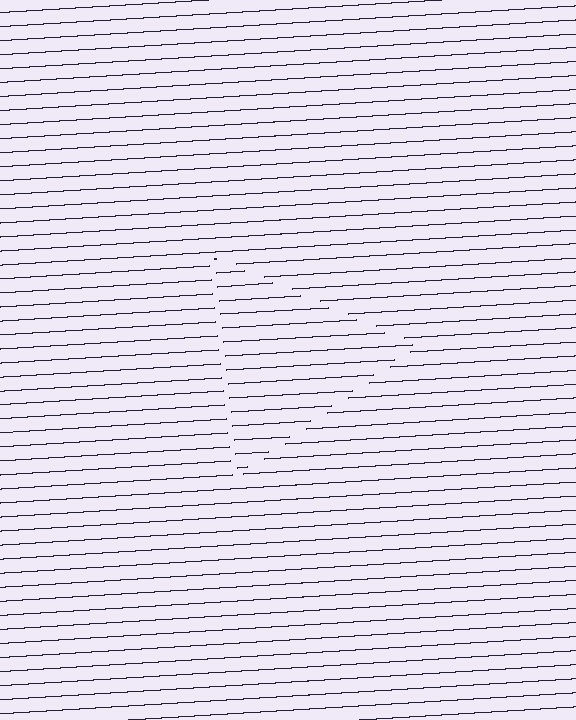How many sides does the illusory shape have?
3 sides — the line-ends trace a triangle.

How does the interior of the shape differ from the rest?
The interior of the shape contains the same grating, shifted by half a period — the contour is defined by the phase discontinuity where line-ends from the inner and outer gratings abut.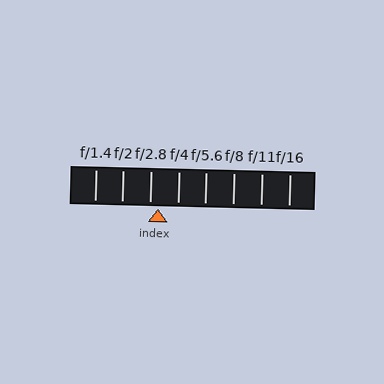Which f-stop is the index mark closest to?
The index mark is closest to f/2.8.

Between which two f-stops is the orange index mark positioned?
The index mark is between f/2.8 and f/4.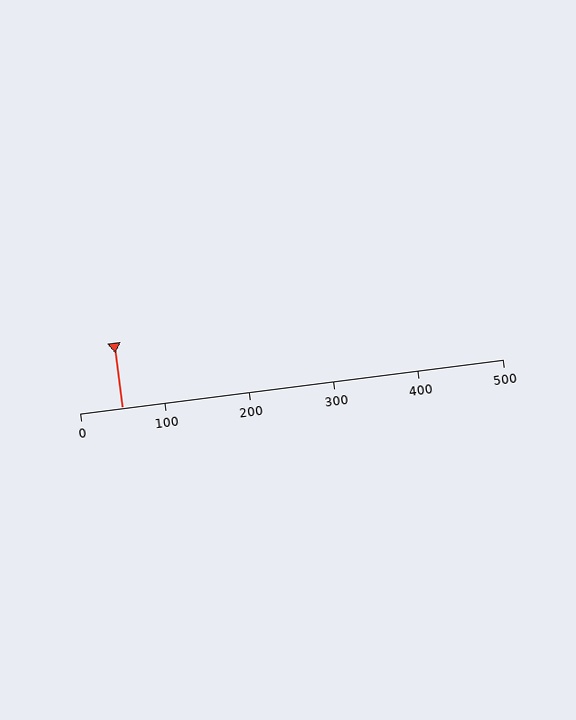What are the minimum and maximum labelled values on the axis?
The axis runs from 0 to 500.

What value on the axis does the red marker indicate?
The marker indicates approximately 50.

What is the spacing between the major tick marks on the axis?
The major ticks are spaced 100 apart.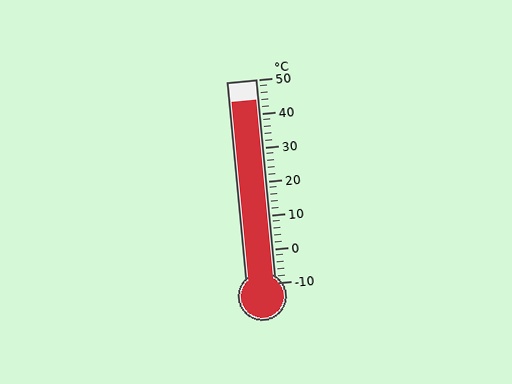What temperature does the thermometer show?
The thermometer shows approximately 44°C.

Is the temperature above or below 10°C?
The temperature is above 10°C.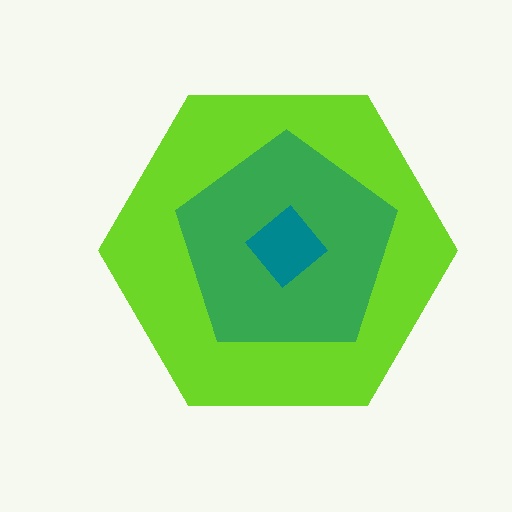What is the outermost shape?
The lime hexagon.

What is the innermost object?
The teal diamond.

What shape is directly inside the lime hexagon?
The green pentagon.